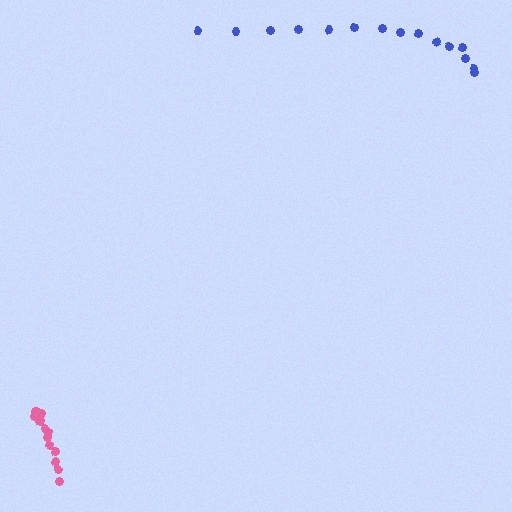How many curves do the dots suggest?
There are 2 distinct paths.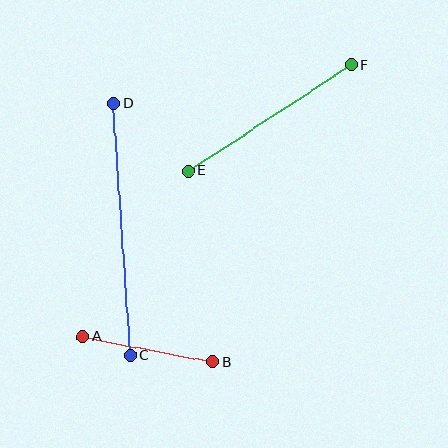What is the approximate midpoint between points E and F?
The midpoint is at approximately (270, 118) pixels.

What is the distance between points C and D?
The distance is approximately 253 pixels.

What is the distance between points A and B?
The distance is approximately 133 pixels.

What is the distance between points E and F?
The distance is approximately 194 pixels.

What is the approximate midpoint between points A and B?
The midpoint is at approximately (148, 349) pixels.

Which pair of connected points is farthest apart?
Points C and D are farthest apart.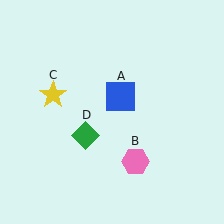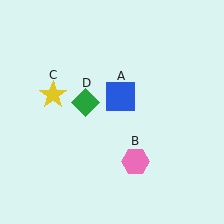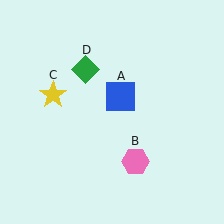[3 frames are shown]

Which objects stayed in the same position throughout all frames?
Blue square (object A) and pink hexagon (object B) and yellow star (object C) remained stationary.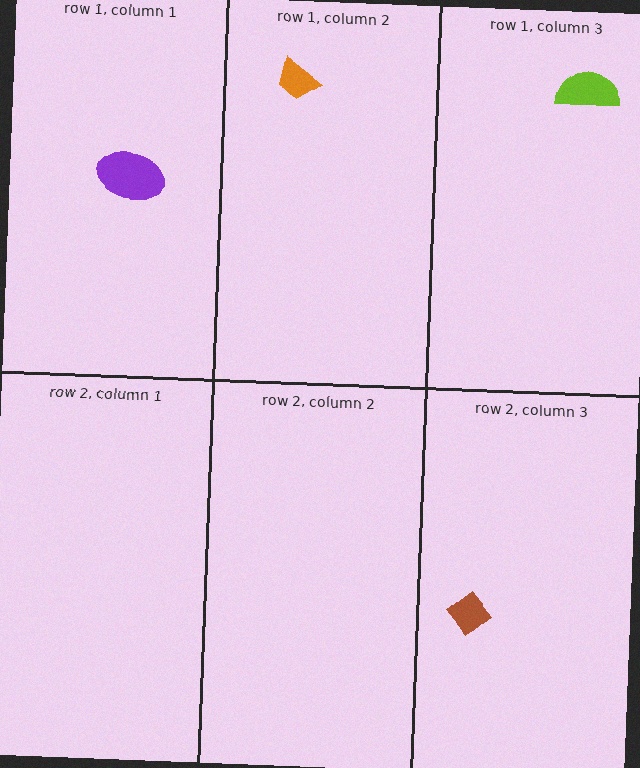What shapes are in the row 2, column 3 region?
The brown diamond.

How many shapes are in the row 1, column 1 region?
1.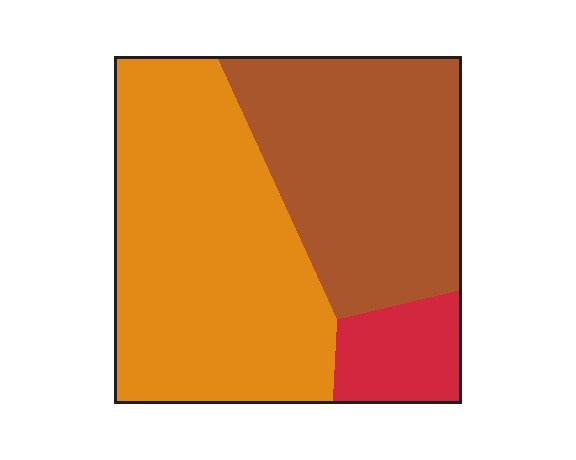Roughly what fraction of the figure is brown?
Brown takes up between a quarter and a half of the figure.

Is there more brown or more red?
Brown.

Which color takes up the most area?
Orange, at roughly 50%.